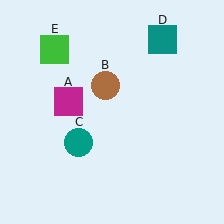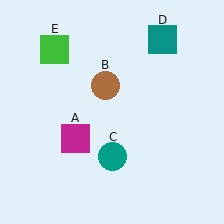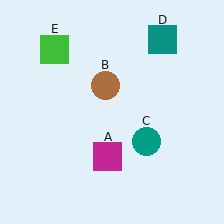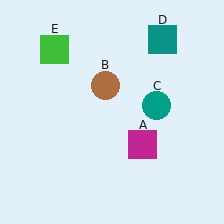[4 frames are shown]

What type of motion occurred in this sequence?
The magenta square (object A), teal circle (object C) rotated counterclockwise around the center of the scene.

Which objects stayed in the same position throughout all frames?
Brown circle (object B) and teal square (object D) and green square (object E) remained stationary.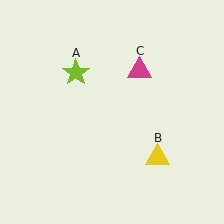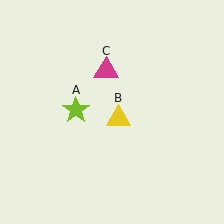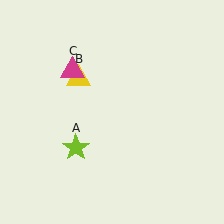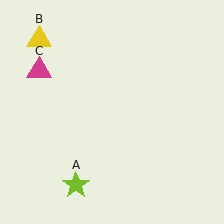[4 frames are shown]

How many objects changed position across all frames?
3 objects changed position: lime star (object A), yellow triangle (object B), magenta triangle (object C).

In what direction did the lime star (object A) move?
The lime star (object A) moved down.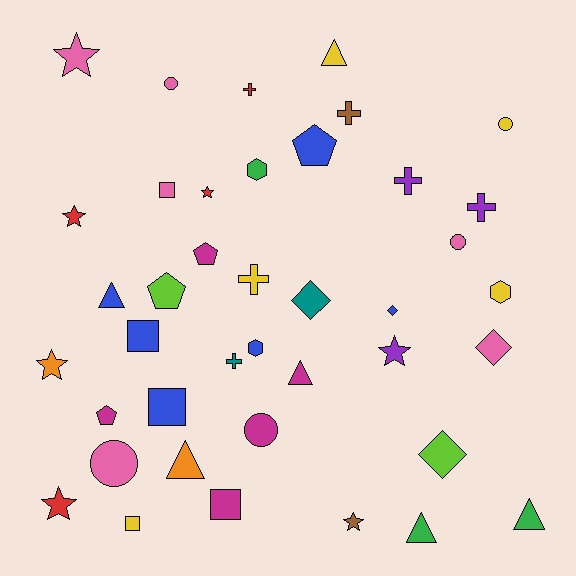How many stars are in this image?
There are 7 stars.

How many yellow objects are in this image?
There are 5 yellow objects.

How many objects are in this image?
There are 40 objects.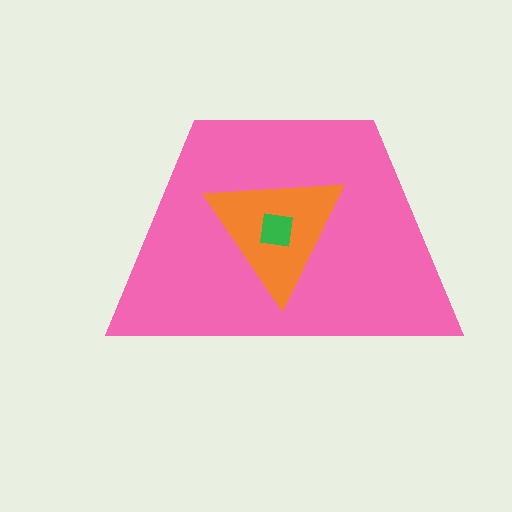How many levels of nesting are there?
3.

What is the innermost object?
The green square.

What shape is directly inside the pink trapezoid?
The orange triangle.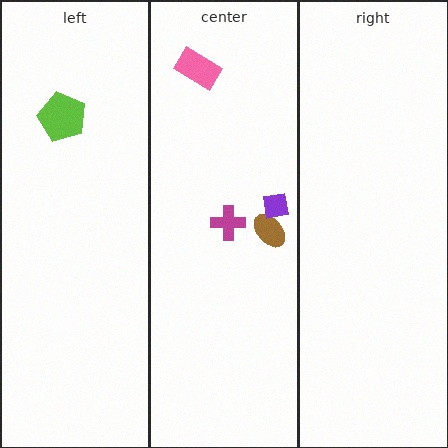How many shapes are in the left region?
1.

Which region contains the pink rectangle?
The center region.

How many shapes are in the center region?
4.